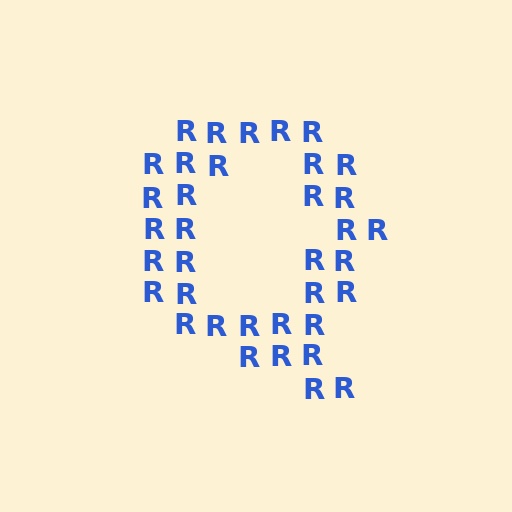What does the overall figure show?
The overall figure shows the letter Q.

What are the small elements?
The small elements are letter R's.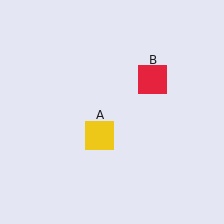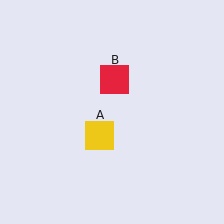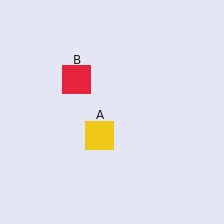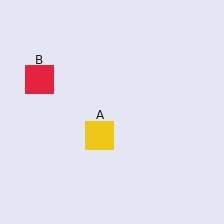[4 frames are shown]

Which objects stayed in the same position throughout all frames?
Yellow square (object A) remained stationary.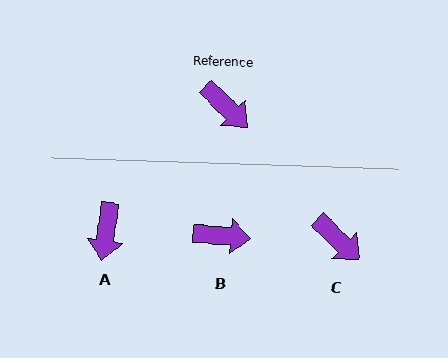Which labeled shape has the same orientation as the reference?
C.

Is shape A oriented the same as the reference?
No, it is off by about 54 degrees.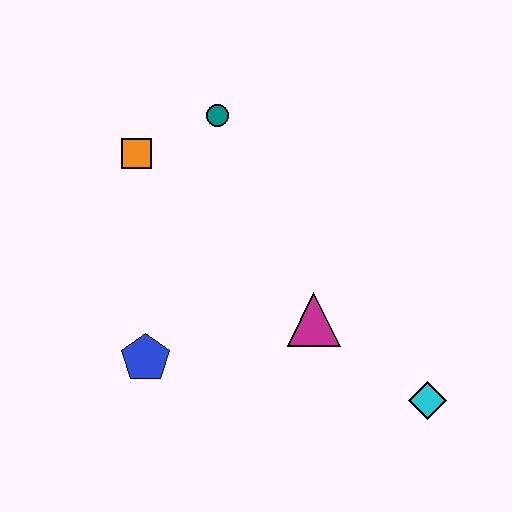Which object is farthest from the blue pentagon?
The cyan diamond is farthest from the blue pentagon.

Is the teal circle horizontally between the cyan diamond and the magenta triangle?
No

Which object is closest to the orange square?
The teal circle is closest to the orange square.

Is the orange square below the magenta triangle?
No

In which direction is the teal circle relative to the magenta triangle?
The teal circle is above the magenta triangle.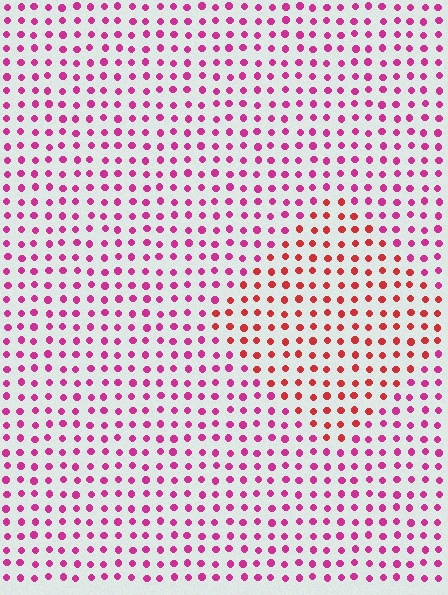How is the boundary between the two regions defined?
The boundary is defined purely by a slight shift in hue (about 36 degrees). Spacing, size, and orientation are identical on both sides.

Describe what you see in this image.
The image is filled with small magenta elements in a uniform arrangement. A diamond-shaped region is visible where the elements are tinted to a slightly different hue, forming a subtle color boundary.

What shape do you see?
I see a diamond.